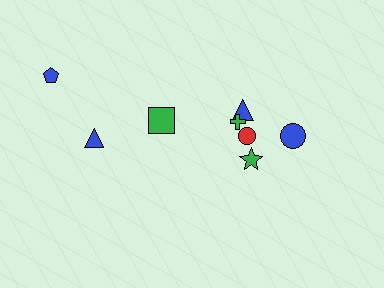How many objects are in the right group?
There are 5 objects.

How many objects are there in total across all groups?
There are 8 objects.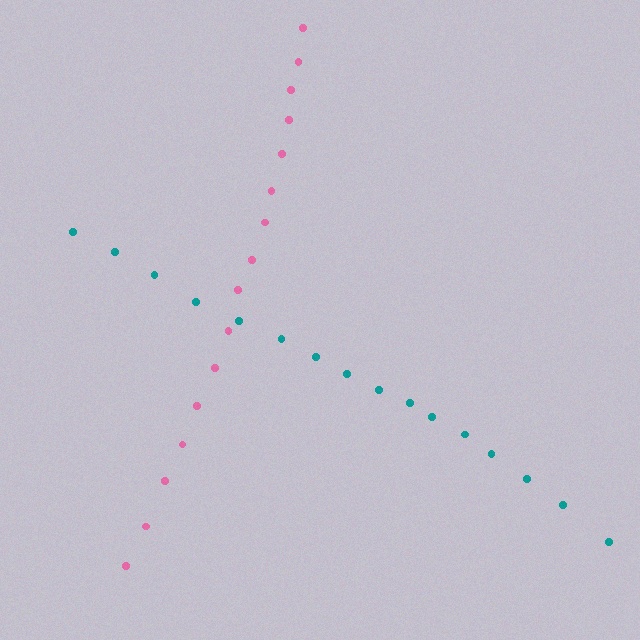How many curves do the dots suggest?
There are 2 distinct paths.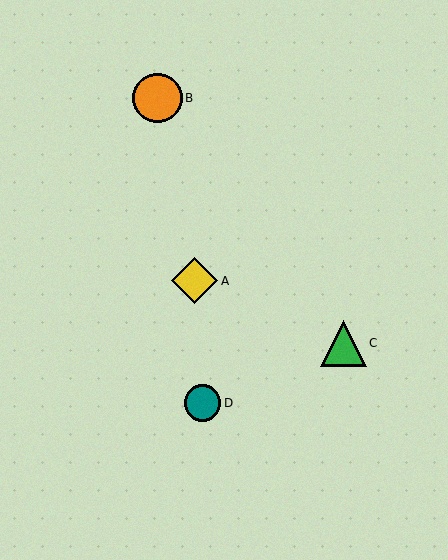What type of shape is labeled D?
Shape D is a teal circle.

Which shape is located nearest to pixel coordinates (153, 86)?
The orange circle (labeled B) at (157, 98) is nearest to that location.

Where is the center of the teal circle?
The center of the teal circle is at (203, 403).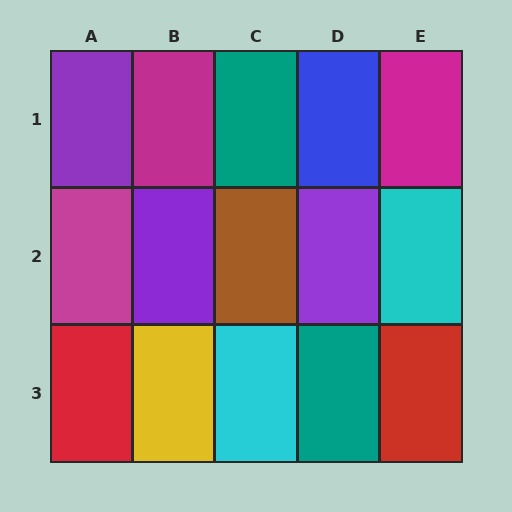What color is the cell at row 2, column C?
Brown.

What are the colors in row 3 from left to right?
Red, yellow, cyan, teal, red.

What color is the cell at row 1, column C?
Teal.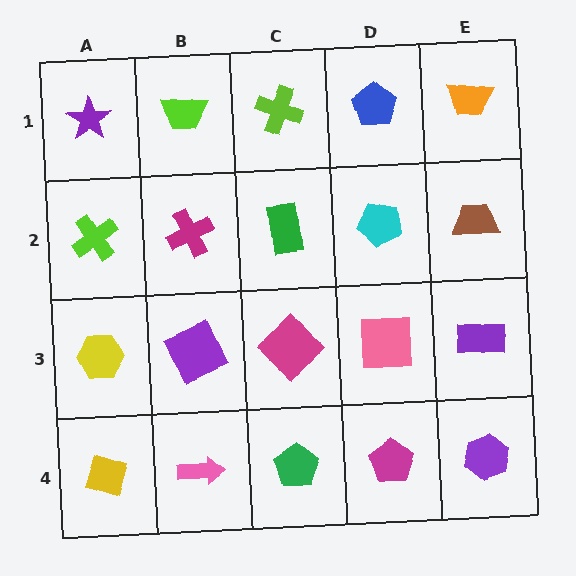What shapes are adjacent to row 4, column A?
A yellow hexagon (row 3, column A), a pink arrow (row 4, column B).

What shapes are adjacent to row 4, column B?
A purple square (row 3, column B), a yellow diamond (row 4, column A), a green pentagon (row 4, column C).